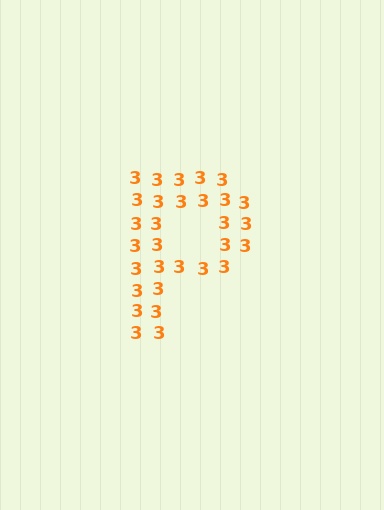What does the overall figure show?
The overall figure shows the letter P.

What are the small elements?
The small elements are digit 3's.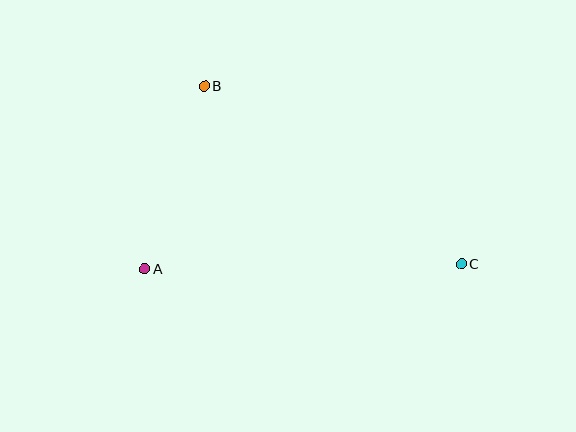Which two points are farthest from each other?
Points A and C are farthest from each other.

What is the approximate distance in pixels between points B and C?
The distance between B and C is approximately 312 pixels.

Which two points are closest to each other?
Points A and B are closest to each other.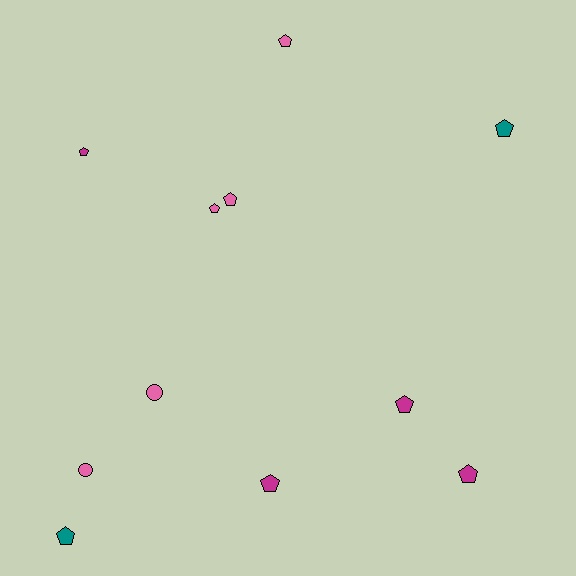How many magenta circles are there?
There are no magenta circles.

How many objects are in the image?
There are 11 objects.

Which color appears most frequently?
Pink, with 5 objects.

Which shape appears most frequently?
Pentagon, with 9 objects.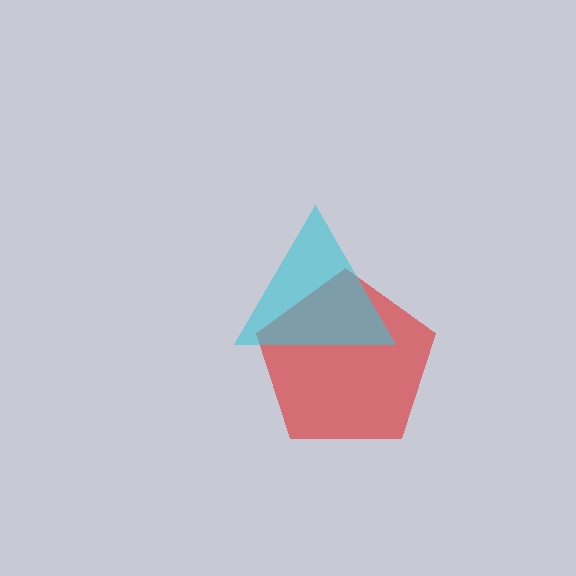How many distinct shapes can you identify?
There are 2 distinct shapes: a red pentagon, a cyan triangle.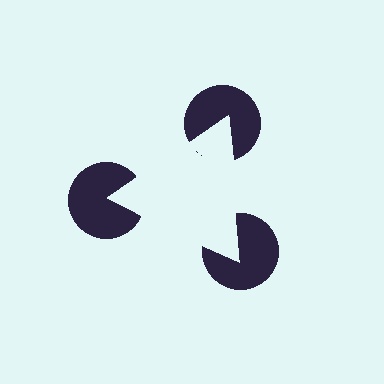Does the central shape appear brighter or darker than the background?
It typically appears slightly brighter than the background, even though no actual brightness change is drawn.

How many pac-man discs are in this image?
There are 3 — one at each vertex of the illusory triangle.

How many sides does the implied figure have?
3 sides.